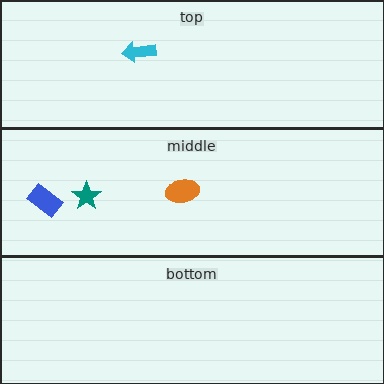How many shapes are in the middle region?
3.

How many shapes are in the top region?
1.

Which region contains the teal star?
The middle region.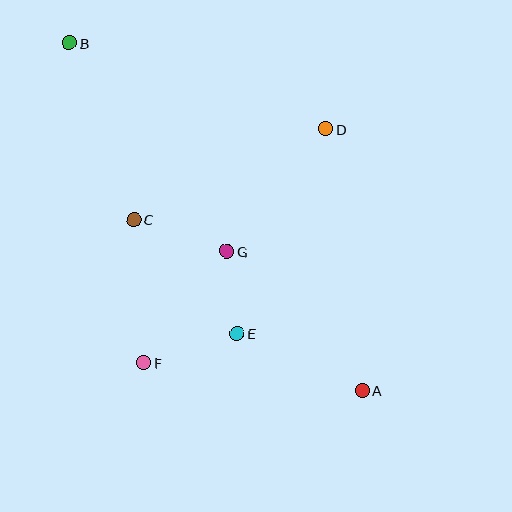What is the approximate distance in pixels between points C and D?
The distance between C and D is approximately 212 pixels.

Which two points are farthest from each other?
Points A and B are farthest from each other.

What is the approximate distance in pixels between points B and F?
The distance between B and F is approximately 328 pixels.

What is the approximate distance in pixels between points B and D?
The distance between B and D is approximately 270 pixels.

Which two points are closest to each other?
Points E and G are closest to each other.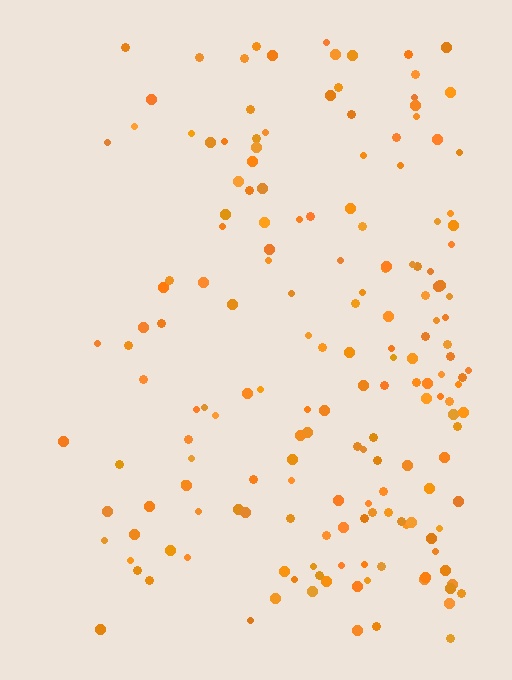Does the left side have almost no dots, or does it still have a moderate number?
Still a moderate number, just noticeably fewer than the right.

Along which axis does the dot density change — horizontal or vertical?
Horizontal.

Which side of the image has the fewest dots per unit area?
The left.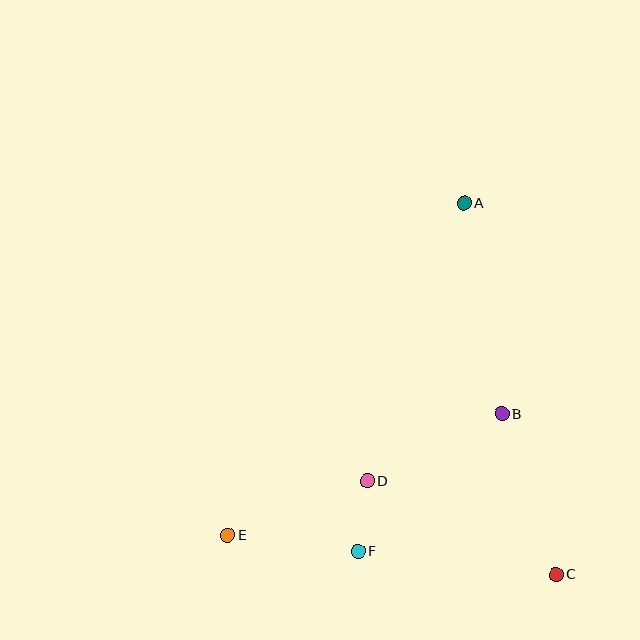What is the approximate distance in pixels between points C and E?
The distance between C and E is approximately 331 pixels.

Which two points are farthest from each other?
Points A and E are farthest from each other.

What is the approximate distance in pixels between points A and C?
The distance between A and C is approximately 383 pixels.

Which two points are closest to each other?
Points D and F are closest to each other.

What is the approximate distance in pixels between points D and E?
The distance between D and E is approximately 150 pixels.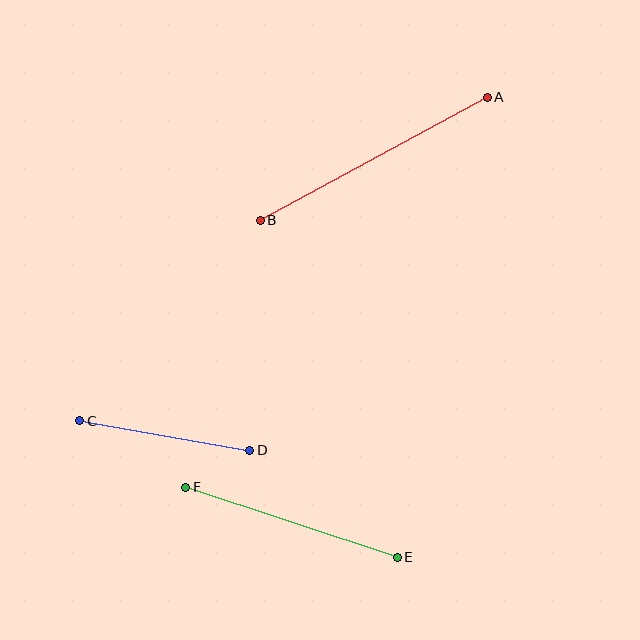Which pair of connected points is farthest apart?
Points A and B are farthest apart.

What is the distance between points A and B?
The distance is approximately 258 pixels.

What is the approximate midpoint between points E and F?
The midpoint is at approximately (291, 522) pixels.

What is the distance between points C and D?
The distance is approximately 173 pixels.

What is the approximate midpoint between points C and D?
The midpoint is at approximately (165, 436) pixels.